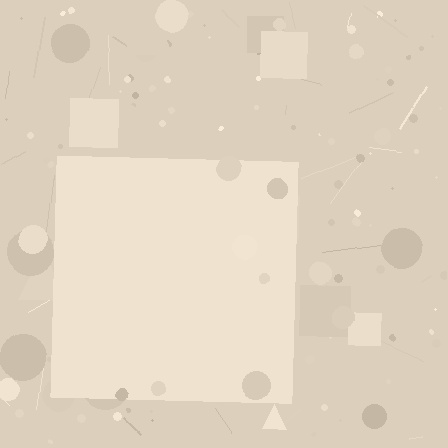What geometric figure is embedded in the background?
A square is embedded in the background.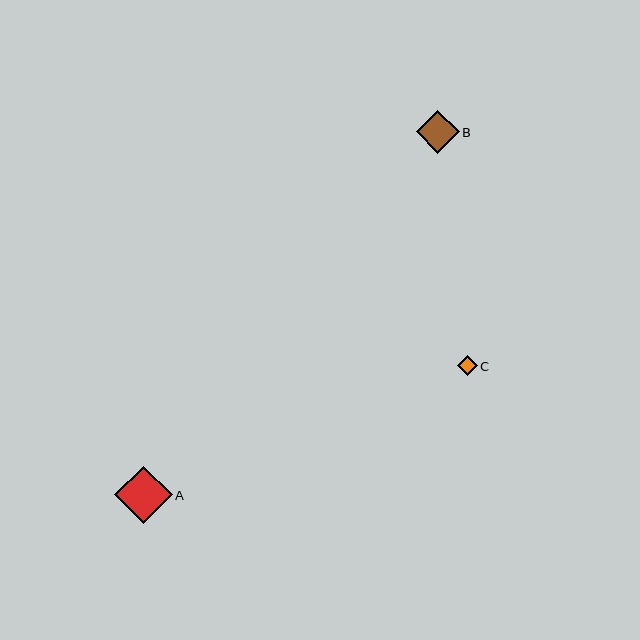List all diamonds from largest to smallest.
From largest to smallest: A, B, C.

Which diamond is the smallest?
Diamond C is the smallest with a size of approximately 19 pixels.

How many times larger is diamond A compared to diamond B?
Diamond A is approximately 1.3 times the size of diamond B.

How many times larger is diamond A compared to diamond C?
Diamond A is approximately 2.9 times the size of diamond C.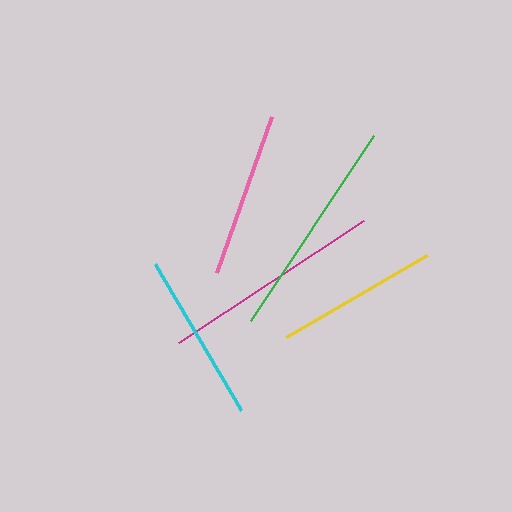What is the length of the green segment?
The green segment is approximately 223 pixels long.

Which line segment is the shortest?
The yellow line is the shortest at approximately 163 pixels.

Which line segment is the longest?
The green line is the longest at approximately 223 pixels.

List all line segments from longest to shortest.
From longest to shortest: green, magenta, cyan, pink, yellow.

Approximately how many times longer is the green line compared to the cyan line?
The green line is approximately 1.3 times the length of the cyan line.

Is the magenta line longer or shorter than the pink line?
The magenta line is longer than the pink line.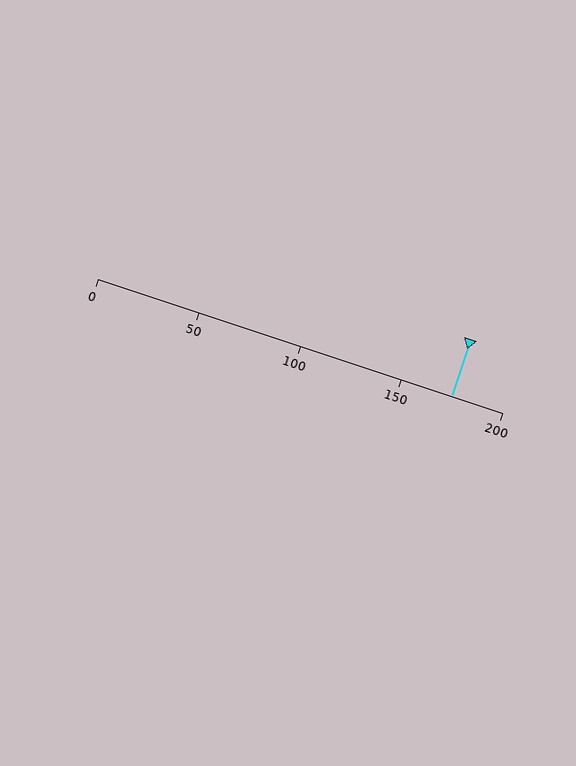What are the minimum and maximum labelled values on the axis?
The axis runs from 0 to 200.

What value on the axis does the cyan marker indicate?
The marker indicates approximately 175.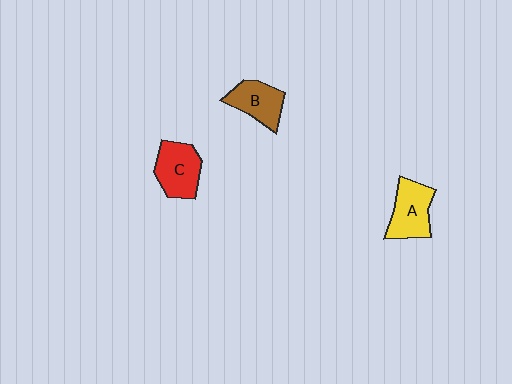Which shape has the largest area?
Shape C (red).